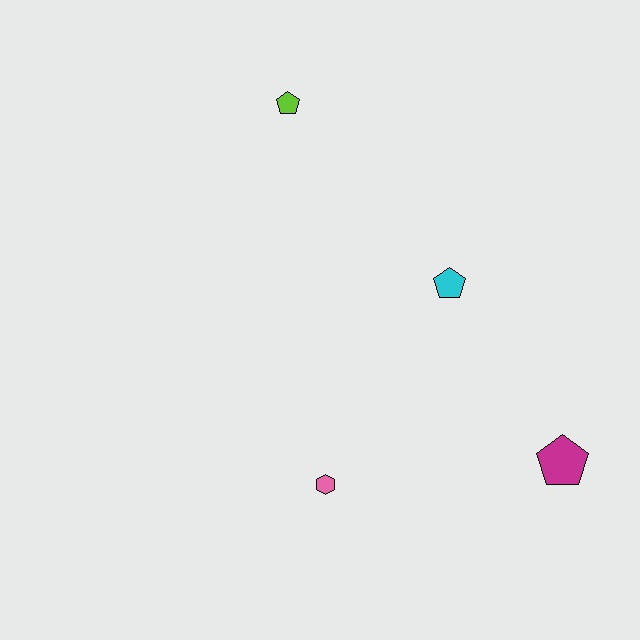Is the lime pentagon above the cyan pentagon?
Yes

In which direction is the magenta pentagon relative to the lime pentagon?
The magenta pentagon is below the lime pentagon.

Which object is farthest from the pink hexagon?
The lime pentagon is farthest from the pink hexagon.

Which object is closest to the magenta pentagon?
The cyan pentagon is closest to the magenta pentagon.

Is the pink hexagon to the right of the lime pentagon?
Yes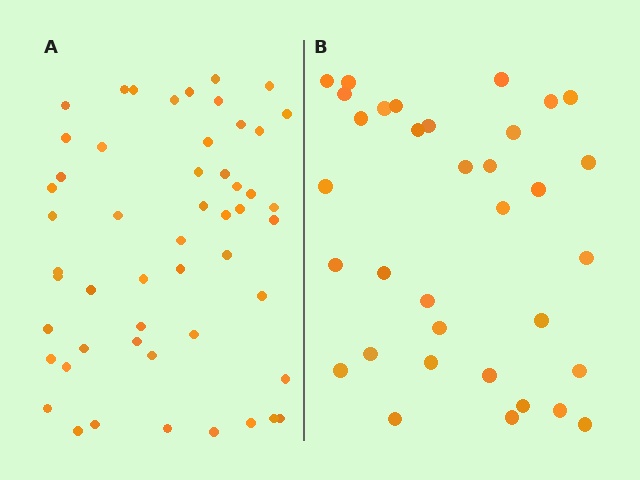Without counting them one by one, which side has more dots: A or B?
Region A (the left region) has more dots.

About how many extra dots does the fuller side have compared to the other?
Region A has approximately 20 more dots than region B.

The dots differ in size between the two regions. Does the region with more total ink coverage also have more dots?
No. Region B has more total ink coverage because its dots are larger, but region A actually contains more individual dots. Total area can be misleading — the number of items is what matters here.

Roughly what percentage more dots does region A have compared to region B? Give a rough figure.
About 55% more.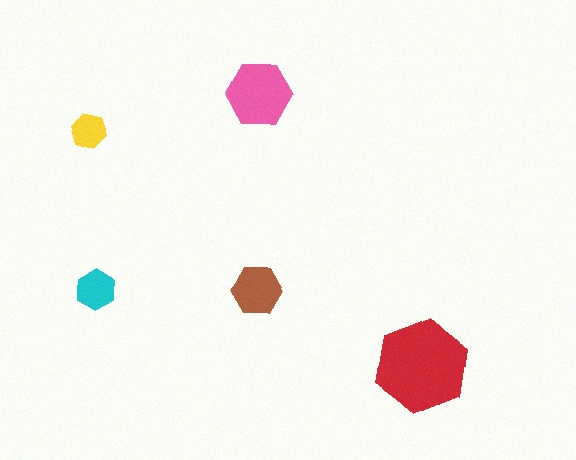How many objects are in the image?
There are 5 objects in the image.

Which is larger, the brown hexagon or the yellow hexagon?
The brown one.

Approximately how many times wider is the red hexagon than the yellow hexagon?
About 2.5 times wider.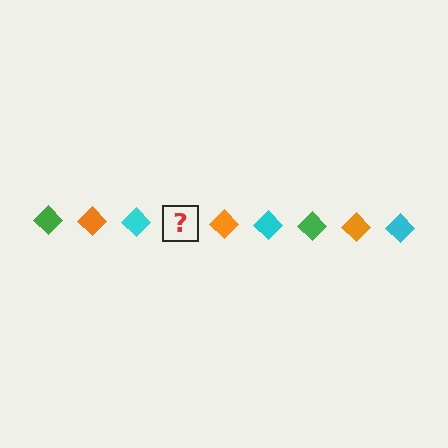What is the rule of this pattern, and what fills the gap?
The rule is that the pattern cycles through green, orange, cyan diamonds. The gap should be filled with a green diamond.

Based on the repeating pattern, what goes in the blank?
The blank should be a green diamond.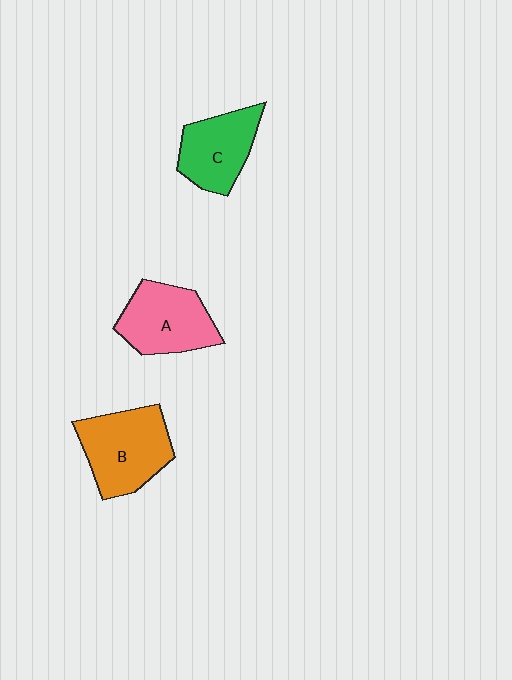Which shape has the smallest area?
Shape C (green).